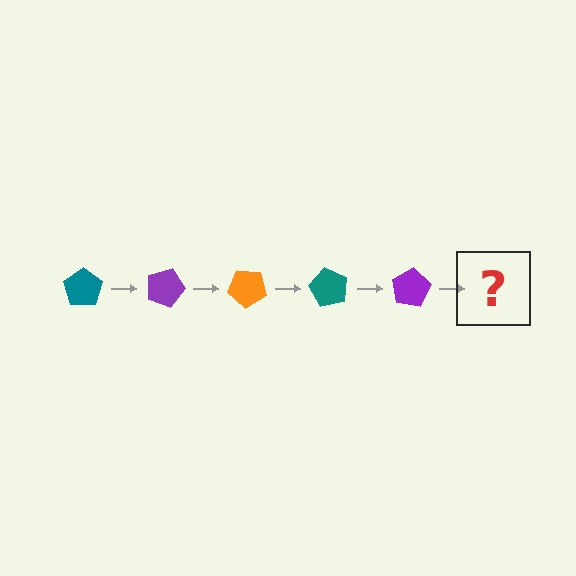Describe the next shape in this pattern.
It should be an orange pentagon, rotated 100 degrees from the start.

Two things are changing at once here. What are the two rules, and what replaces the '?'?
The two rules are that it rotates 20 degrees each step and the color cycles through teal, purple, and orange. The '?' should be an orange pentagon, rotated 100 degrees from the start.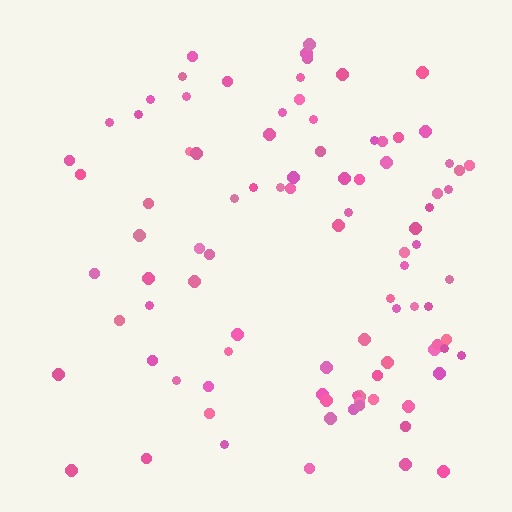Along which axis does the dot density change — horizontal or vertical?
Horizontal.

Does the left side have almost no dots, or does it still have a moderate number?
Still a moderate number, just noticeably fewer than the right.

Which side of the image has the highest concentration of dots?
The right.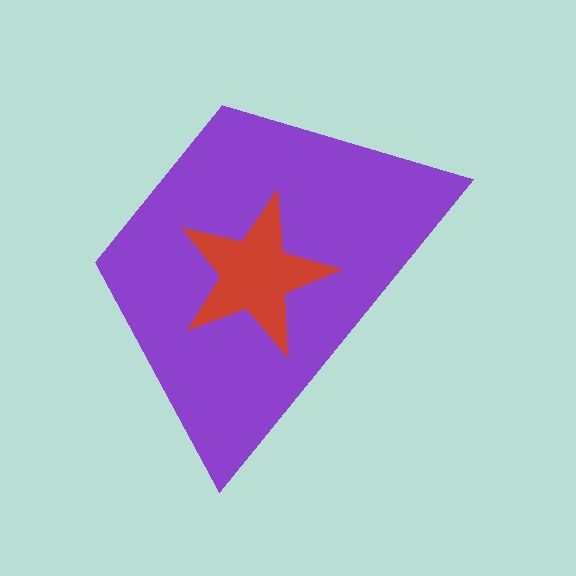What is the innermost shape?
The red star.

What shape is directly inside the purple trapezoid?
The red star.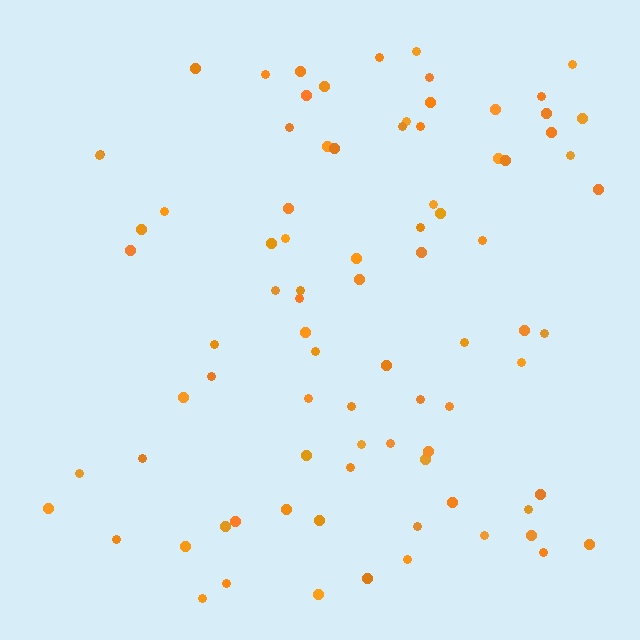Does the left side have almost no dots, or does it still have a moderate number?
Still a moderate number, just noticeably fewer than the right.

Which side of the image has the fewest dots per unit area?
The left.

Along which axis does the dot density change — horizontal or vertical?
Horizontal.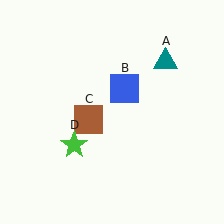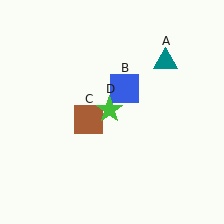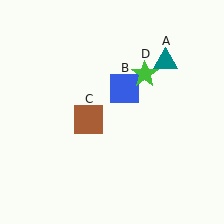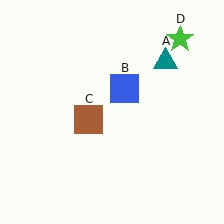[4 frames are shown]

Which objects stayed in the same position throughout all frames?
Teal triangle (object A) and blue square (object B) and brown square (object C) remained stationary.